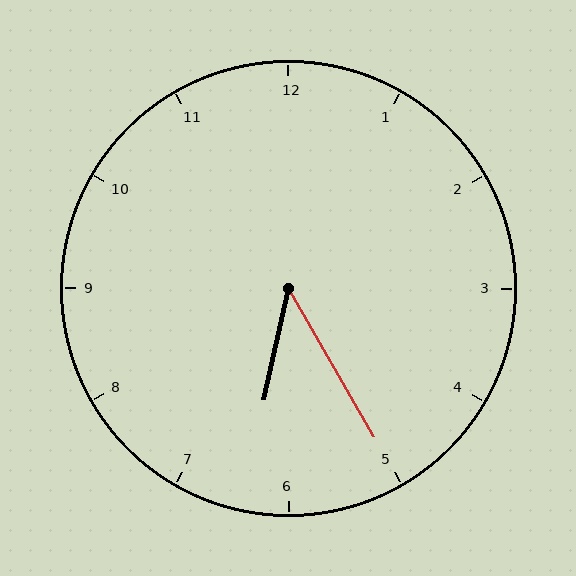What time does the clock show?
6:25.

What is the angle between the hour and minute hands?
Approximately 42 degrees.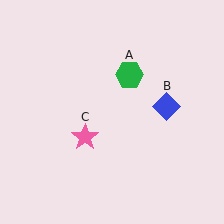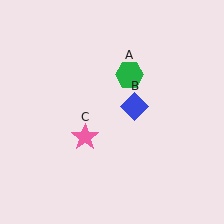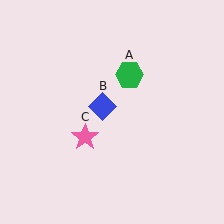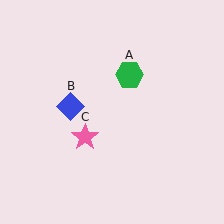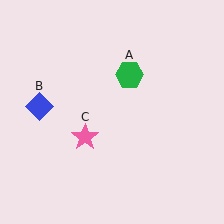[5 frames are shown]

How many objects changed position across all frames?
1 object changed position: blue diamond (object B).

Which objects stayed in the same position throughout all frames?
Green hexagon (object A) and pink star (object C) remained stationary.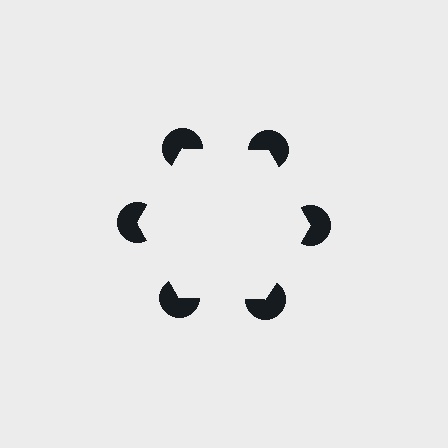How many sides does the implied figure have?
6 sides.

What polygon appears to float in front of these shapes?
An illusory hexagon — its edges are inferred from the aligned wedge cuts in the pac-man discs, not physically drawn.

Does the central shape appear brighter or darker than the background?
It typically appears slightly brighter than the background, even though no actual brightness change is drawn.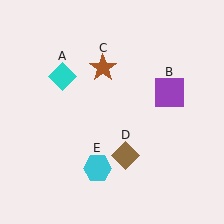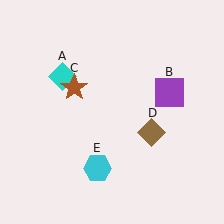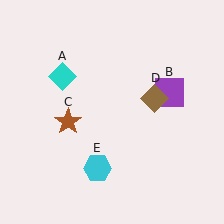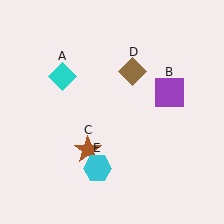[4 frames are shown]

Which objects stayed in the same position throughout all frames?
Cyan diamond (object A) and purple square (object B) and cyan hexagon (object E) remained stationary.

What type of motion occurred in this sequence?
The brown star (object C), brown diamond (object D) rotated counterclockwise around the center of the scene.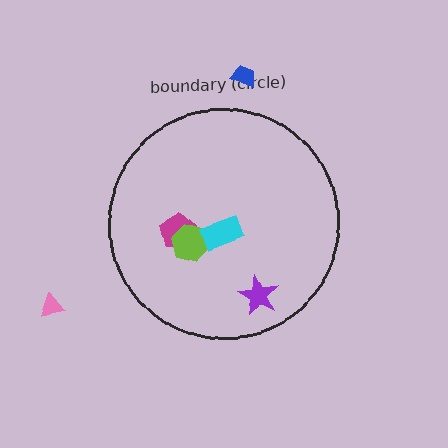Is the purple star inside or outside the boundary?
Inside.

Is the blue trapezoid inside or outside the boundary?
Outside.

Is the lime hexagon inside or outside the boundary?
Inside.